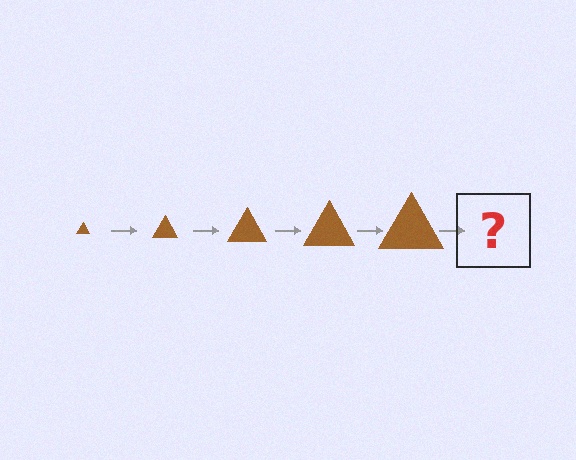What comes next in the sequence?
The next element should be a brown triangle, larger than the previous one.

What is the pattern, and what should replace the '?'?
The pattern is that the triangle gets progressively larger each step. The '?' should be a brown triangle, larger than the previous one.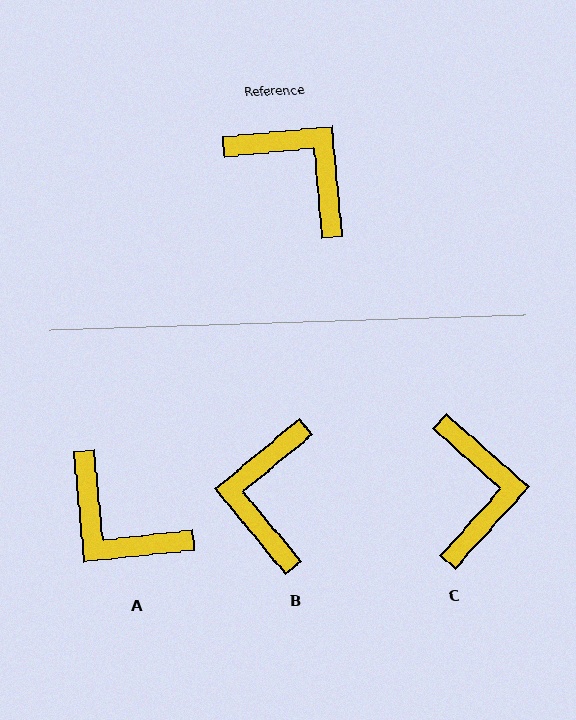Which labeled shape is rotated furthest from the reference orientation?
A, about 180 degrees away.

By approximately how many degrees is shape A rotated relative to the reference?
Approximately 180 degrees clockwise.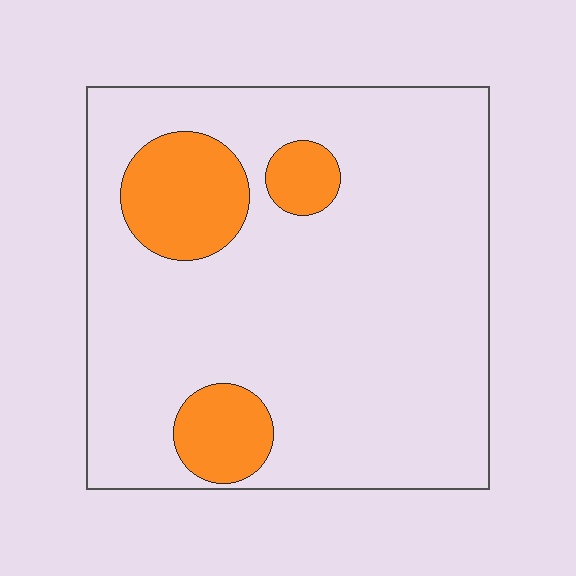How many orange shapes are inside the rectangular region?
3.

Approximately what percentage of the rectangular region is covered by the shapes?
Approximately 15%.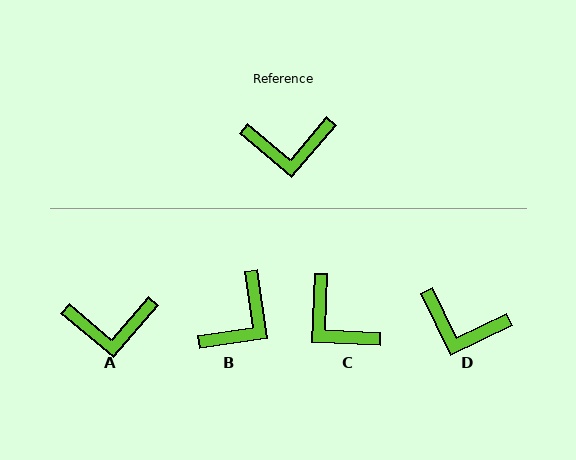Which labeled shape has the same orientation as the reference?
A.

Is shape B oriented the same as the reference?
No, it is off by about 49 degrees.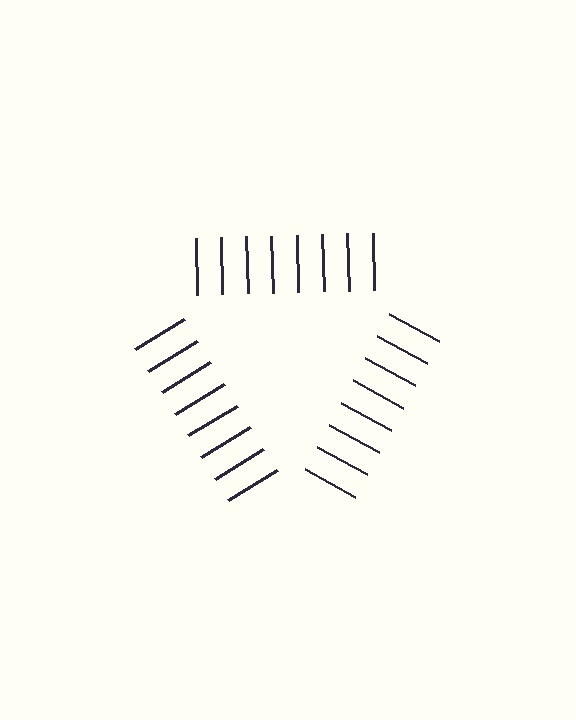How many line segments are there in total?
24 — 8 along each of the 3 edges.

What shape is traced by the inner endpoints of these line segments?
An illusory triangle — the line segments terminate on its edges but no continuous stroke is drawn.